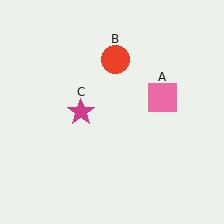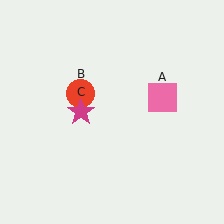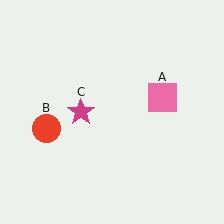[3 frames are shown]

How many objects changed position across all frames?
1 object changed position: red circle (object B).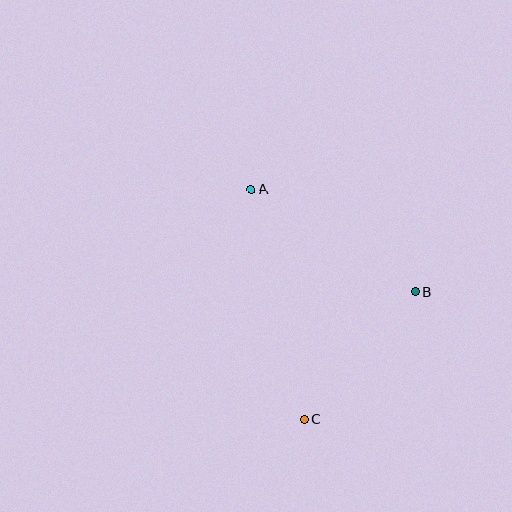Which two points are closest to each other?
Points B and C are closest to each other.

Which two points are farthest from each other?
Points A and C are farthest from each other.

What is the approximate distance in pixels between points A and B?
The distance between A and B is approximately 194 pixels.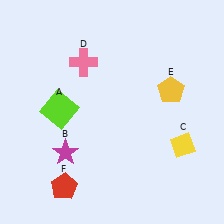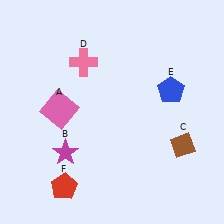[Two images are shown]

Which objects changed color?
A changed from lime to pink. C changed from yellow to brown. E changed from yellow to blue.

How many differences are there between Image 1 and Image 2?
There are 3 differences between the two images.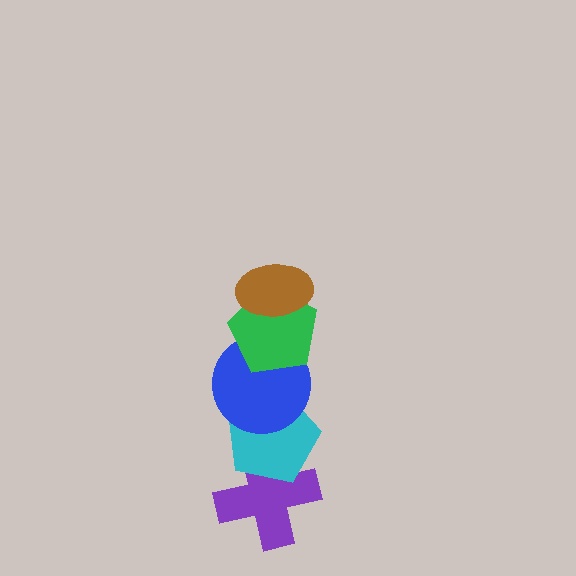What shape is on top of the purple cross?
The cyan pentagon is on top of the purple cross.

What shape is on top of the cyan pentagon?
The blue circle is on top of the cyan pentagon.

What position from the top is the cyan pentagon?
The cyan pentagon is 4th from the top.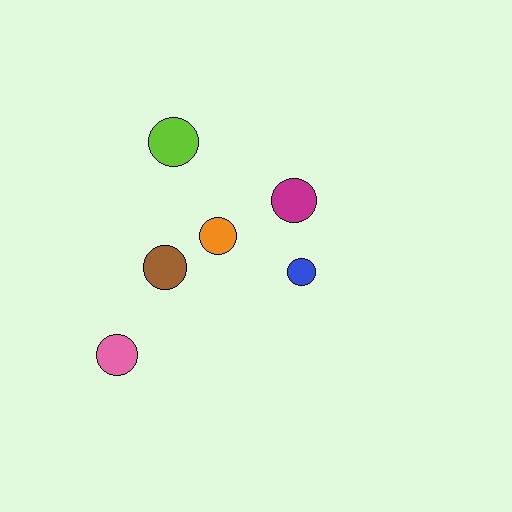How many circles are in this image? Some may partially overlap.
There are 6 circles.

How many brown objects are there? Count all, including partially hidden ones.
There is 1 brown object.